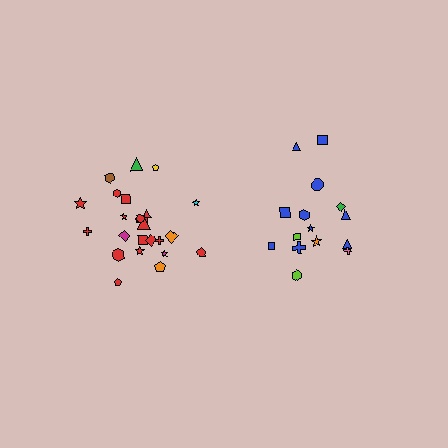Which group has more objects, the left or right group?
The left group.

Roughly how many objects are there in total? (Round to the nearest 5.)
Roughly 40 objects in total.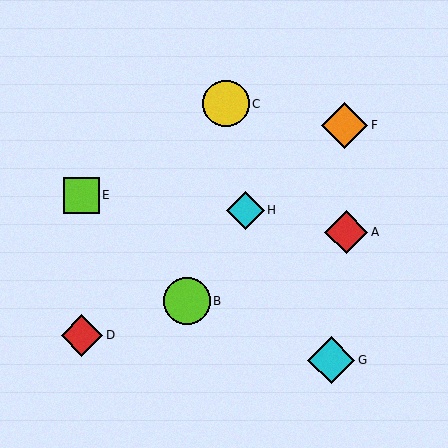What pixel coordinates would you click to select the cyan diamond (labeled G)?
Click at (331, 360) to select the cyan diamond G.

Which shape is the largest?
The cyan diamond (labeled G) is the largest.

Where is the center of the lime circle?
The center of the lime circle is at (187, 301).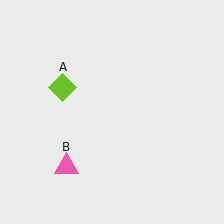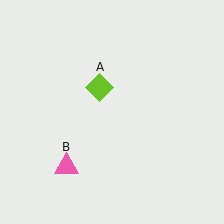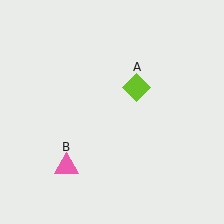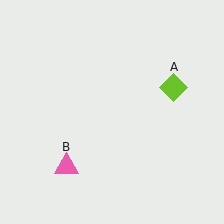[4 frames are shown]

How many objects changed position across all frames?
1 object changed position: lime diamond (object A).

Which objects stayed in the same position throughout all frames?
Pink triangle (object B) remained stationary.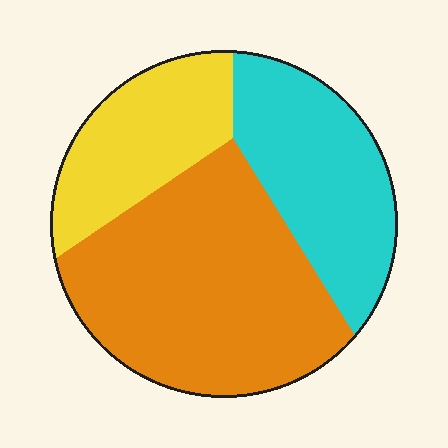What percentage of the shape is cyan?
Cyan covers 29% of the shape.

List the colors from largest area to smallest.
From largest to smallest: orange, cyan, yellow.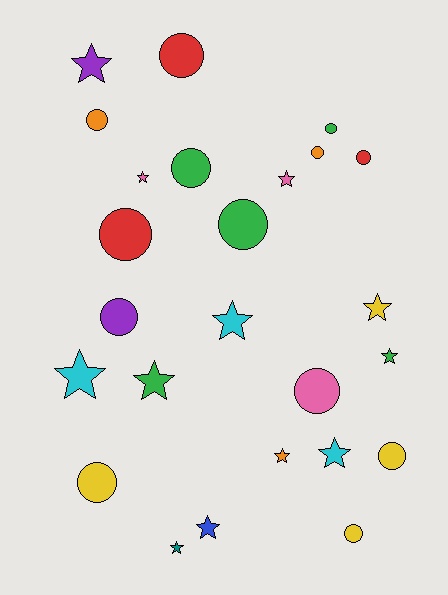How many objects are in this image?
There are 25 objects.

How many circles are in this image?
There are 13 circles.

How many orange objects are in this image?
There are 3 orange objects.